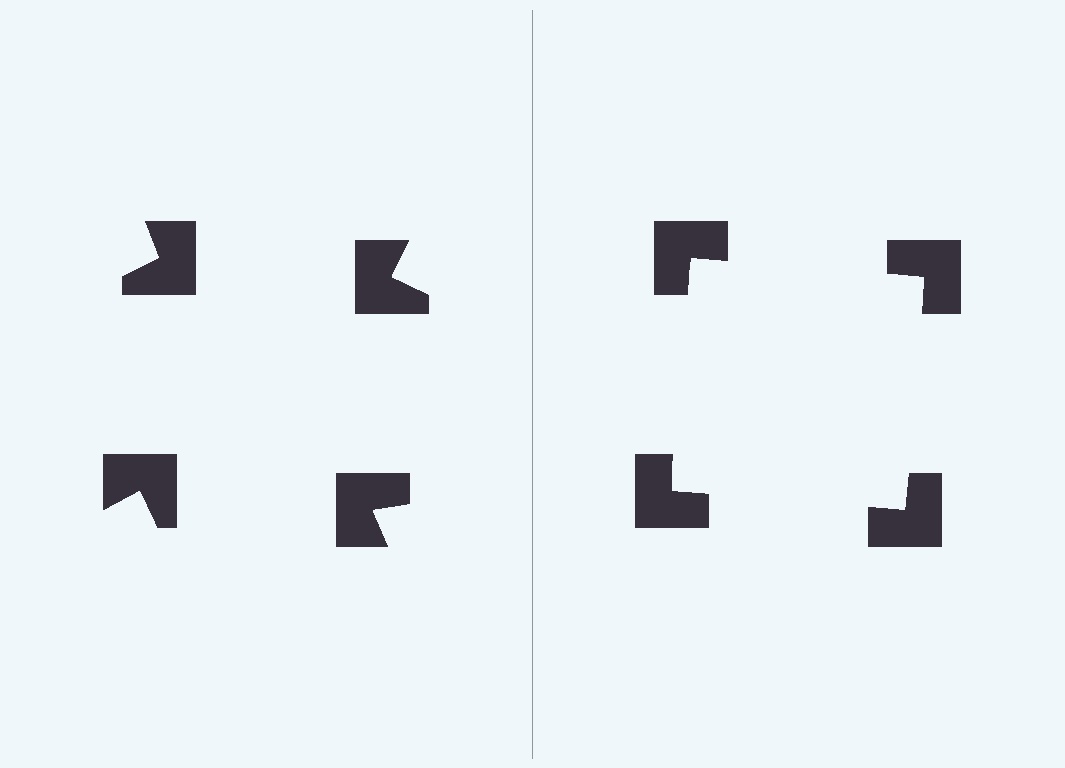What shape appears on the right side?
An illusory square.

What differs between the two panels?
The notched squares are positioned identically on both sides; only the wedge orientations differ. On the right they align to a square; on the left they are misaligned.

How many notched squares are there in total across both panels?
8 — 4 on each side.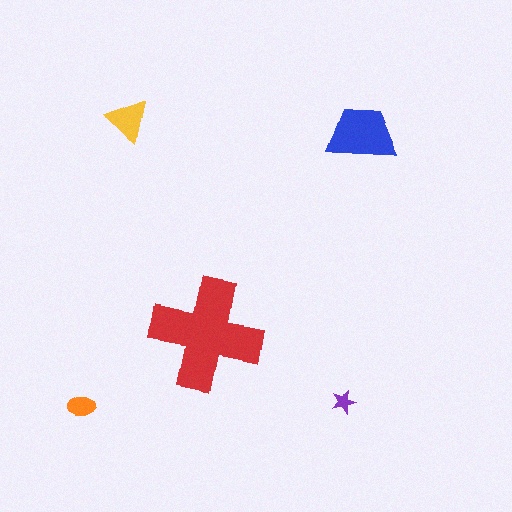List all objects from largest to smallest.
The red cross, the blue trapezoid, the yellow triangle, the orange ellipse, the purple star.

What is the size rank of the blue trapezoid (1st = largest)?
2nd.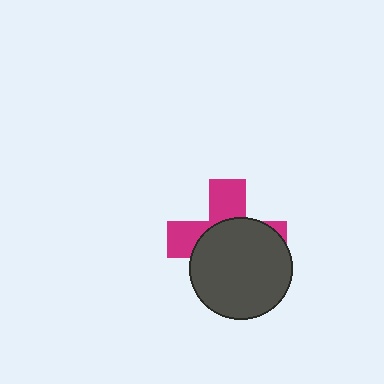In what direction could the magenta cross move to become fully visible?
The magenta cross could move up. That would shift it out from behind the dark gray circle entirely.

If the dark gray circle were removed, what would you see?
You would see the complete magenta cross.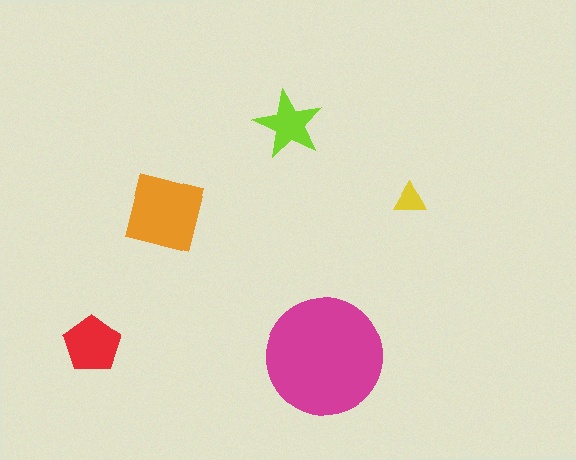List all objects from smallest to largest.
The yellow triangle, the lime star, the red pentagon, the orange square, the magenta circle.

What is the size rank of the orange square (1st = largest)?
2nd.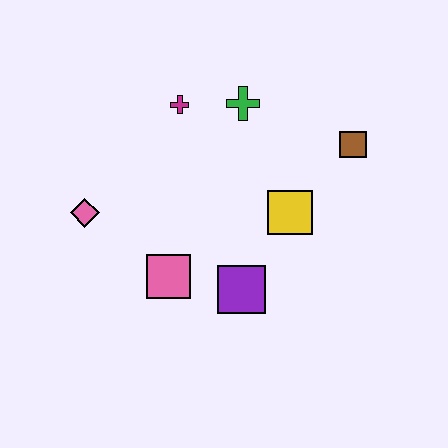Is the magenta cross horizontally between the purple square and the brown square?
No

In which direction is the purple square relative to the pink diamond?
The purple square is to the right of the pink diamond.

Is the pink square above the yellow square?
No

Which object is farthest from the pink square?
The brown square is farthest from the pink square.